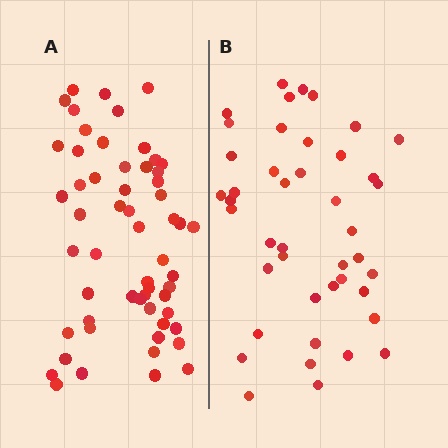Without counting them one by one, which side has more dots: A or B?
Region A (the left region) has more dots.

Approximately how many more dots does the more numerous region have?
Region A has approximately 15 more dots than region B.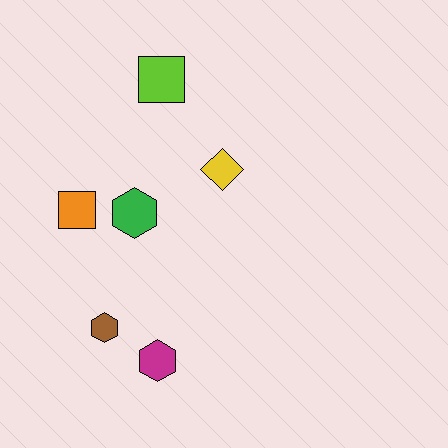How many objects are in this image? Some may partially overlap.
There are 6 objects.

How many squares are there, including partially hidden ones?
There are 2 squares.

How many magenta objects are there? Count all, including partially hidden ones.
There is 1 magenta object.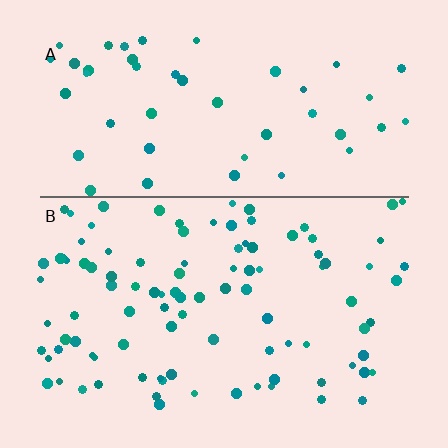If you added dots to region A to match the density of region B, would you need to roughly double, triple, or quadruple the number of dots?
Approximately double.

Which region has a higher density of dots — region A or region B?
B (the bottom).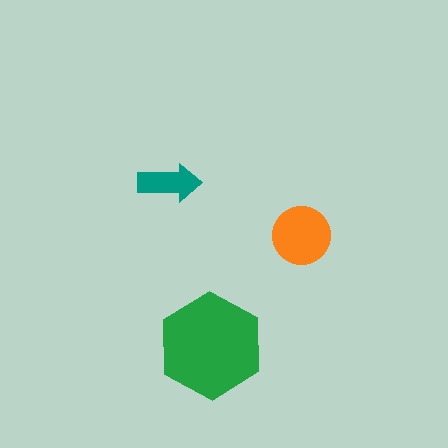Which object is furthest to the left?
The teal arrow is leftmost.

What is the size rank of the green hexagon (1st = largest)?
1st.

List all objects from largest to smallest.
The green hexagon, the orange circle, the teal arrow.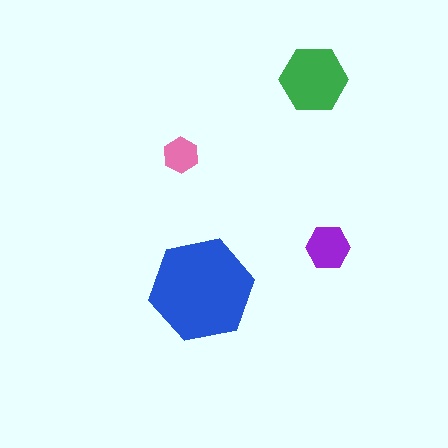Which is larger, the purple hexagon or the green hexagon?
The green one.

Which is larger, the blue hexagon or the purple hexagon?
The blue one.